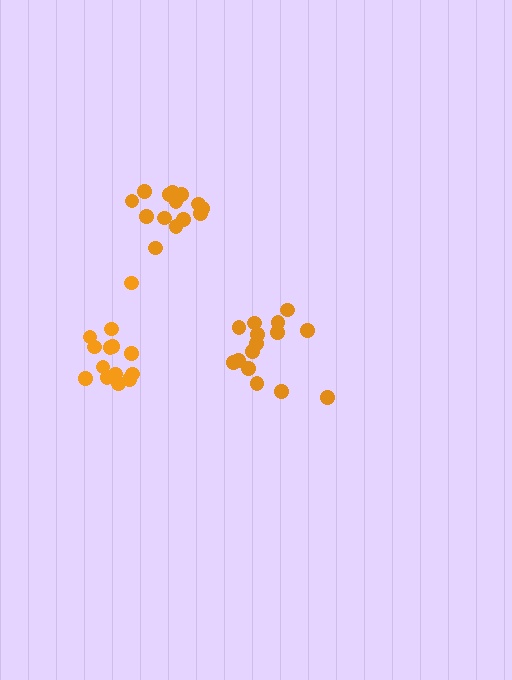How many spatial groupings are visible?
There are 3 spatial groupings.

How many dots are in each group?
Group 1: 14 dots, Group 2: 15 dots, Group 3: 14 dots (43 total).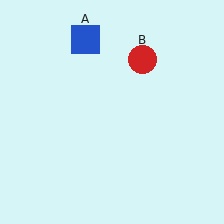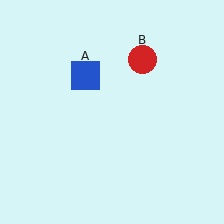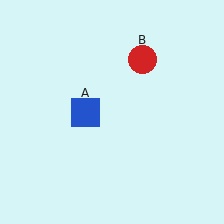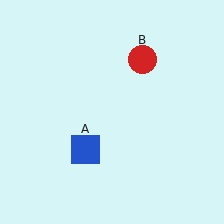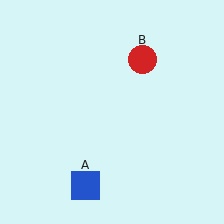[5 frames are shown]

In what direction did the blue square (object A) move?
The blue square (object A) moved down.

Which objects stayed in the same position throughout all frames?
Red circle (object B) remained stationary.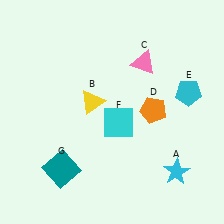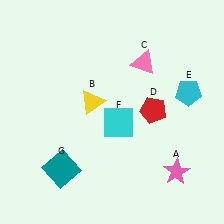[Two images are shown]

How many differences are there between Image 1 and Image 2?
There are 2 differences between the two images.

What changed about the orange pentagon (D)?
In Image 1, D is orange. In Image 2, it changed to red.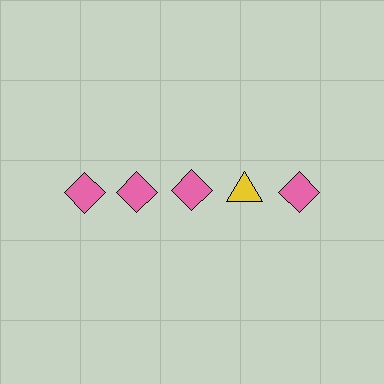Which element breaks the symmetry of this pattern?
The yellow triangle in the top row, second from right column breaks the symmetry. All other shapes are pink diamonds.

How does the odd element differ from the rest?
It differs in both color (yellow instead of pink) and shape (triangle instead of diamond).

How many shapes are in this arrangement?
There are 5 shapes arranged in a grid pattern.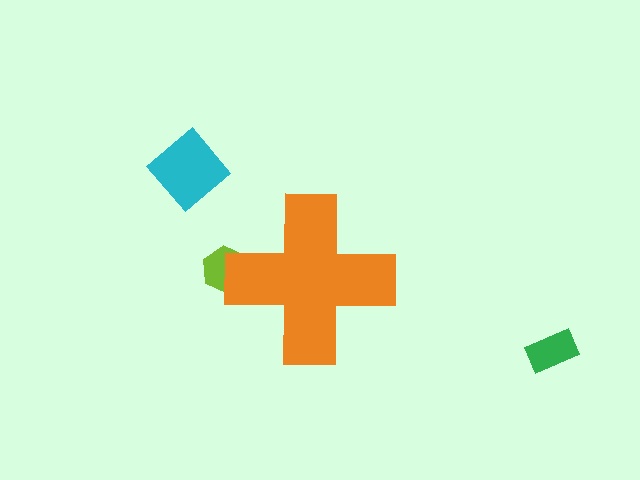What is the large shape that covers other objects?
An orange cross.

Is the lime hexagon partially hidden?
Yes, the lime hexagon is partially hidden behind the orange cross.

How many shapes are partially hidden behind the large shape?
1 shape is partially hidden.